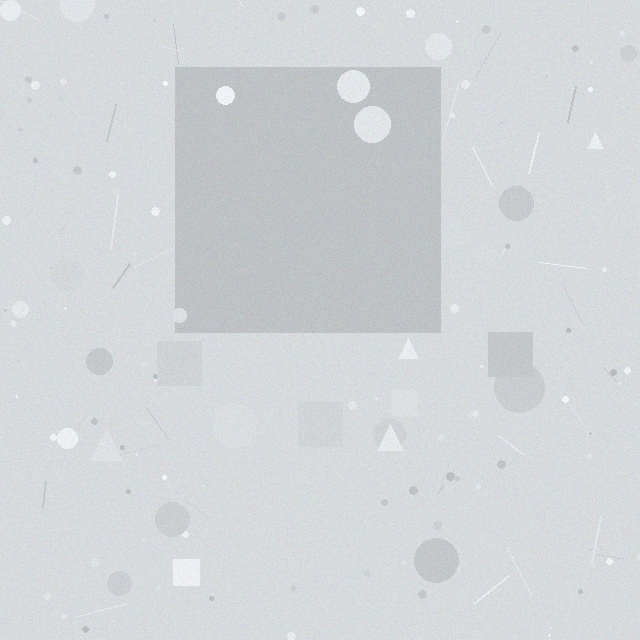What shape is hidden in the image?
A square is hidden in the image.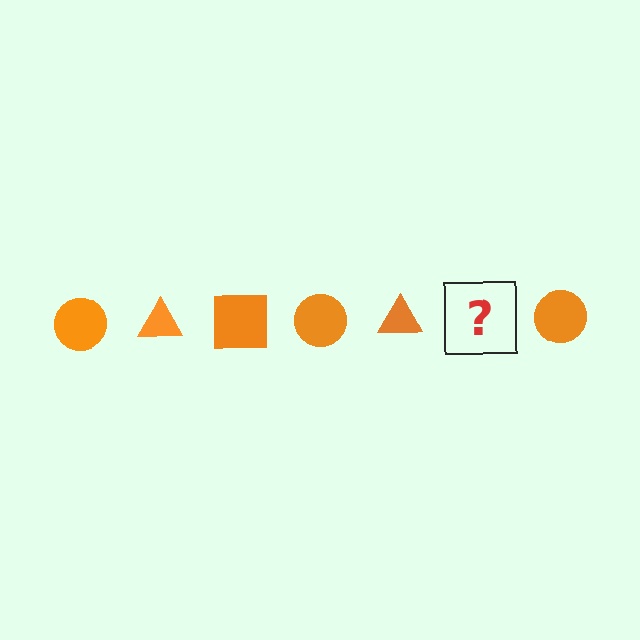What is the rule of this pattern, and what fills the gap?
The rule is that the pattern cycles through circle, triangle, square shapes in orange. The gap should be filled with an orange square.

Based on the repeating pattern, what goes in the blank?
The blank should be an orange square.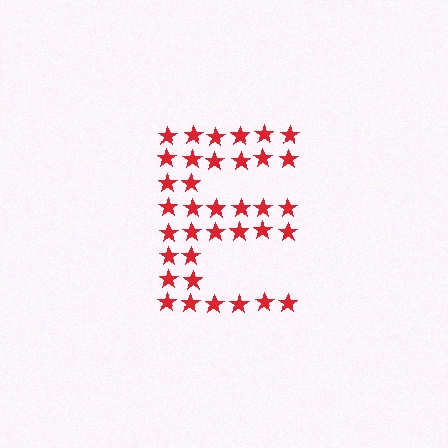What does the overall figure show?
The overall figure shows the letter E.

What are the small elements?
The small elements are stars.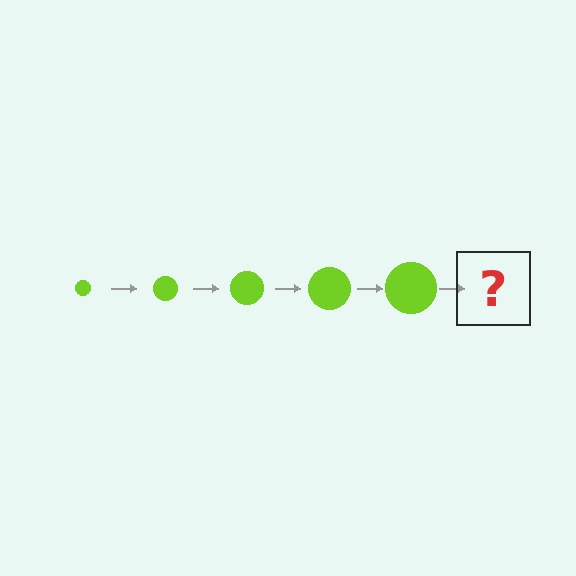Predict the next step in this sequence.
The next step is a lime circle, larger than the previous one.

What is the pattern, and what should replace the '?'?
The pattern is that the circle gets progressively larger each step. The '?' should be a lime circle, larger than the previous one.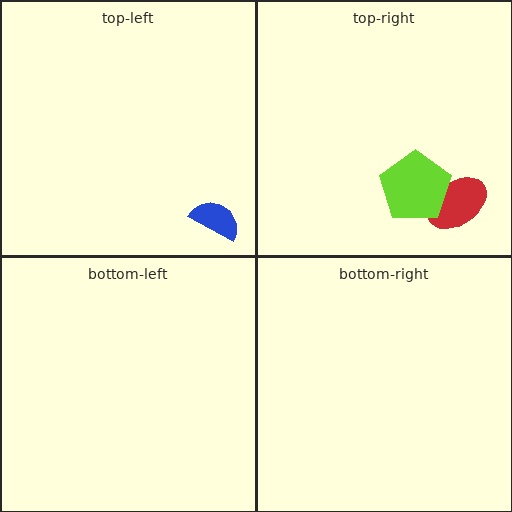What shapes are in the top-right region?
The red ellipse, the lime pentagon.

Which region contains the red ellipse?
The top-right region.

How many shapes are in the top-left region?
1.